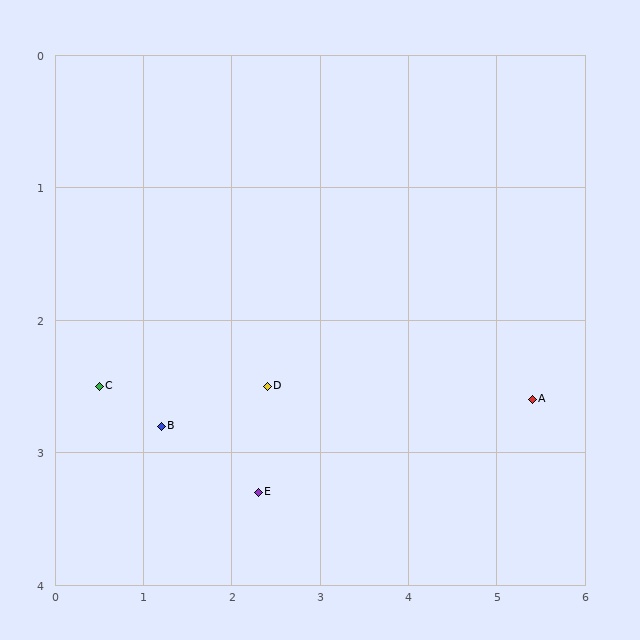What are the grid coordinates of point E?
Point E is at approximately (2.3, 3.3).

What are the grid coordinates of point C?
Point C is at approximately (0.5, 2.5).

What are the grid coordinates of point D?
Point D is at approximately (2.4, 2.5).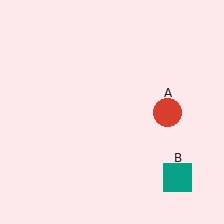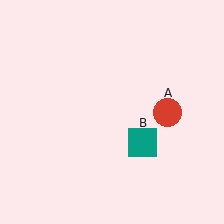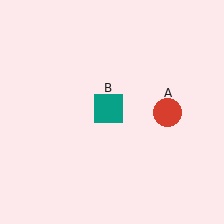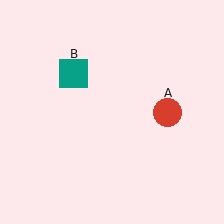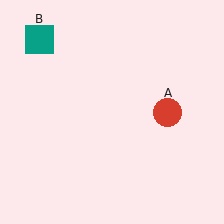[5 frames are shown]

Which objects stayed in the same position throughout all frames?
Red circle (object A) remained stationary.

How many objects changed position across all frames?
1 object changed position: teal square (object B).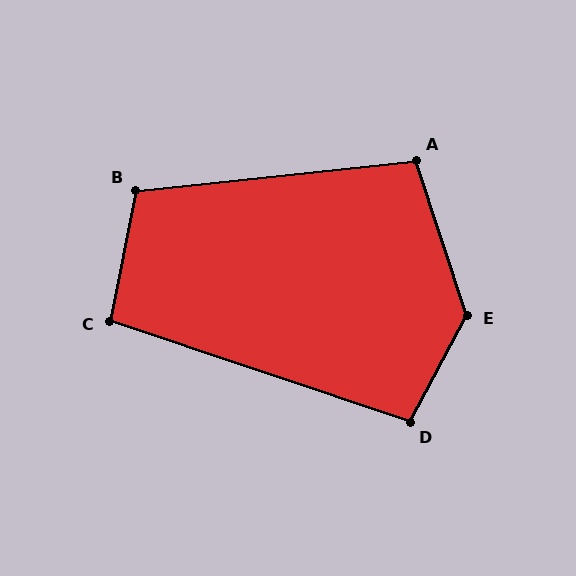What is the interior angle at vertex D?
Approximately 100 degrees (obtuse).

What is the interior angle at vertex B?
Approximately 107 degrees (obtuse).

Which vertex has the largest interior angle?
E, at approximately 134 degrees.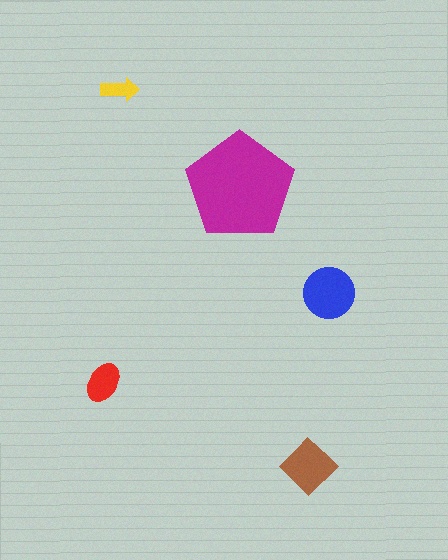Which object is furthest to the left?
The red ellipse is leftmost.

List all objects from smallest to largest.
The yellow arrow, the red ellipse, the brown diamond, the blue circle, the magenta pentagon.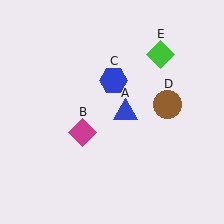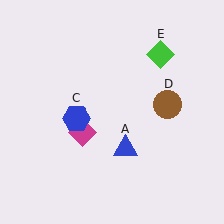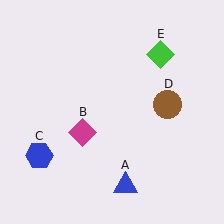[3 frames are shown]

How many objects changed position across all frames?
2 objects changed position: blue triangle (object A), blue hexagon (object C).